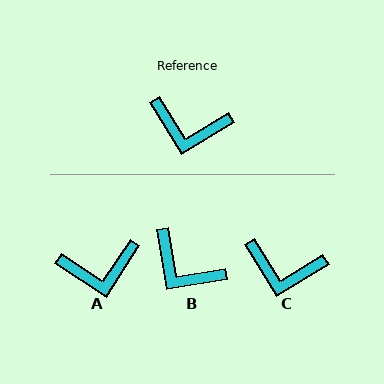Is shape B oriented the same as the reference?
No, it is off by about 22 degrees.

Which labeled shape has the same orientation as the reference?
C.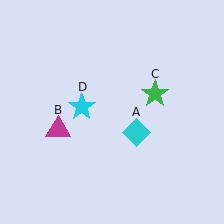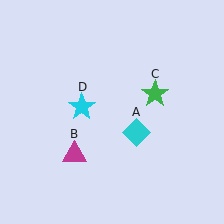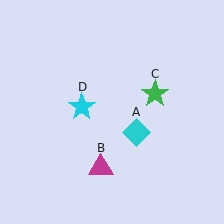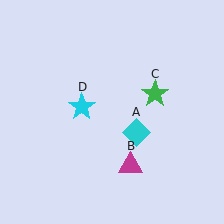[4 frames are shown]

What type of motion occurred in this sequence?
The magenta triangle (object B) rotated counterclockwise around the center of the scene.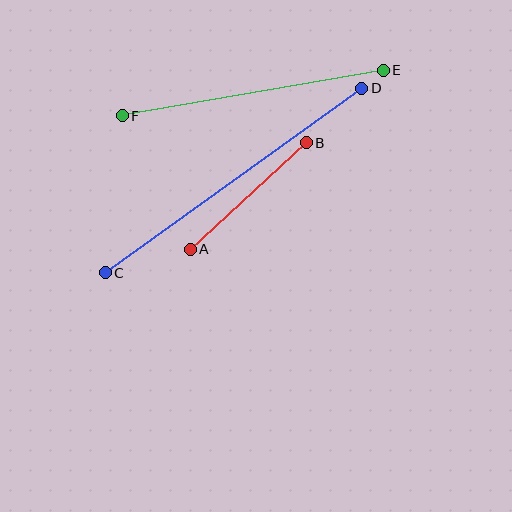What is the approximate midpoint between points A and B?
The midpoint is at approximately (248, 196) pixels.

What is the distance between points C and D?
The distance is approximately 316 pixels.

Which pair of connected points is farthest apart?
Points C and D are farthest apart.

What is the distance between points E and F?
The distance is approximately 265 pixels.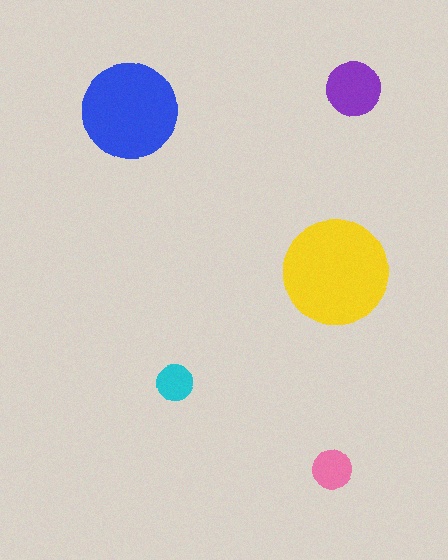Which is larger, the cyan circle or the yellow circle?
The yellow one.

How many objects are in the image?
There are 5 objects in the image.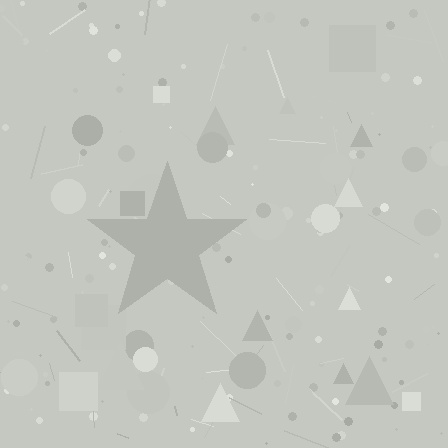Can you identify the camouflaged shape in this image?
The camouflaged shape is a star.